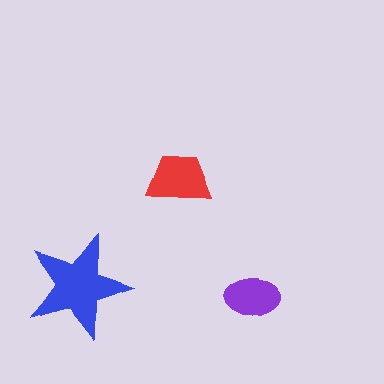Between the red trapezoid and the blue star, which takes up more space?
The blue star.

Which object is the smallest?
The purple ellipse.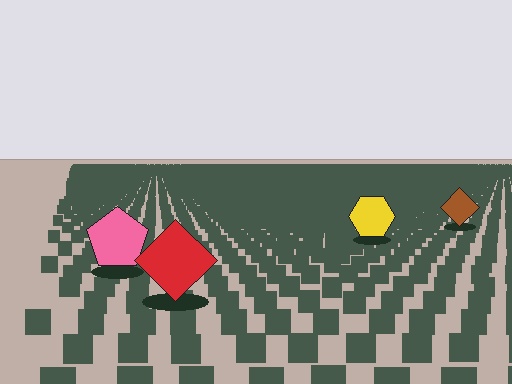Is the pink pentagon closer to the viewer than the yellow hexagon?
Yes. The pink pentagon is closer — you can tell from the texture gradient: the ground texture is coarser near it.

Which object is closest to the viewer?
The red diamond is closest. The texture marks near it are larger and more spread out.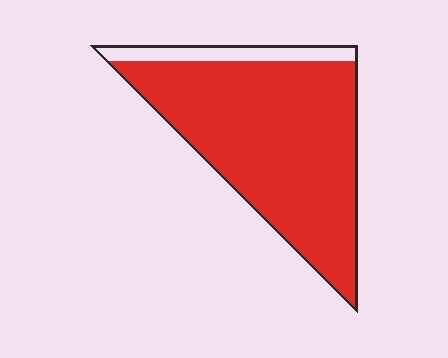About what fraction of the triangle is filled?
About seven eighths (7/8).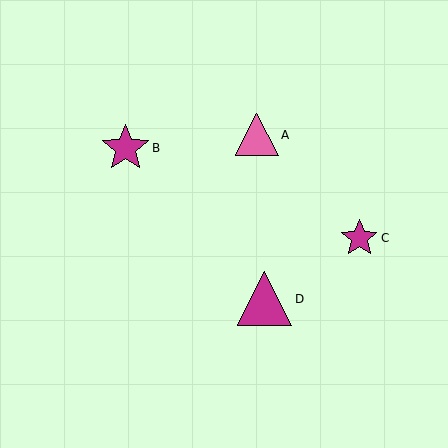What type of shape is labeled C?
Shape C is a magenta star.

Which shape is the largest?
The magenta triangle (labeled D) is the largest.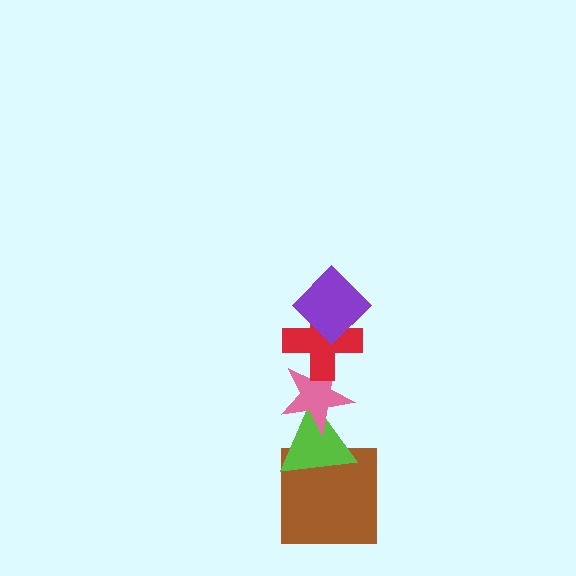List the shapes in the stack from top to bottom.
From top to bottom: the purple diamond, the red cross, the pink star, the lime triangle, the brown square.